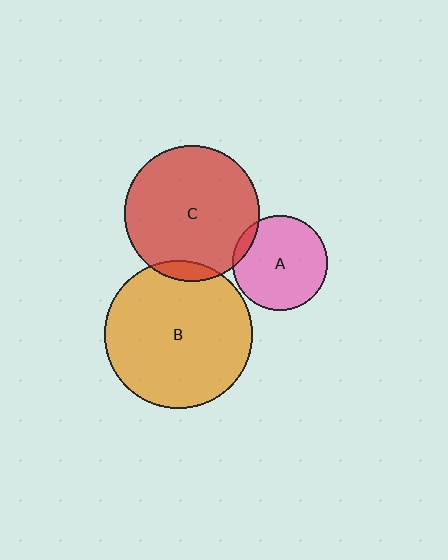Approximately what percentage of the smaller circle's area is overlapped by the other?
Approximately 5%.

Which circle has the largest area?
Circle B (orange).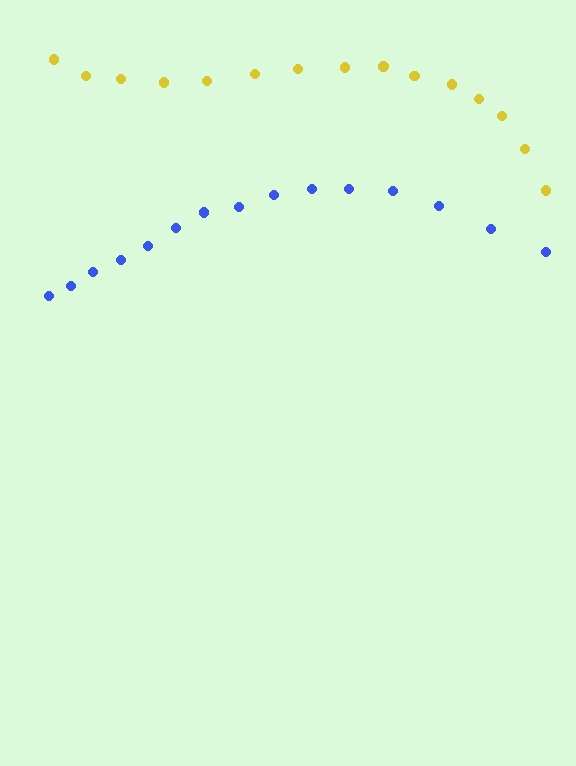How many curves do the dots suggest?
There are 2 distinct paths.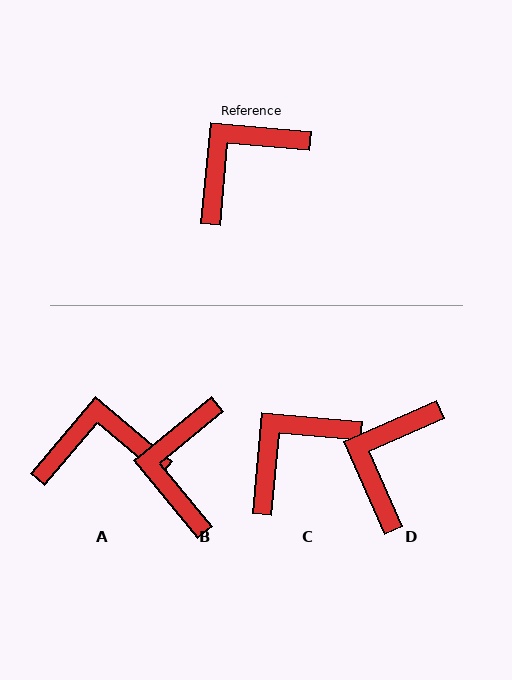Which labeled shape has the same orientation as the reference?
C.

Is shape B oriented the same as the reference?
No, it is off by about 45 degrees.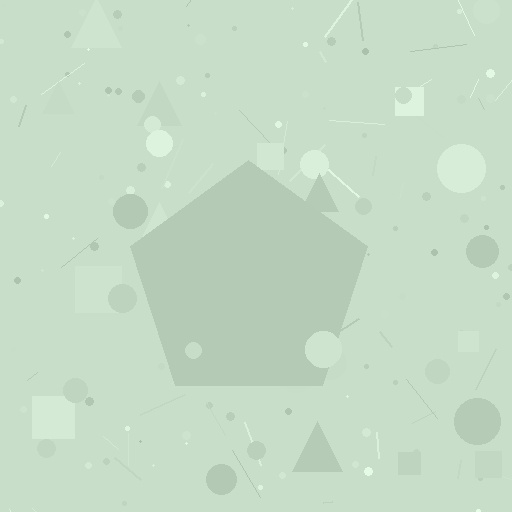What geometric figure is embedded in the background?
A pentagon is embedded in the background.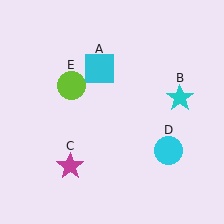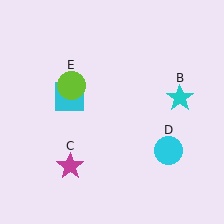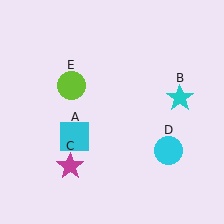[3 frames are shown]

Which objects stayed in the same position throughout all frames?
Cyan star (object B) and magenta star (object C) and cyan circle (object D) and lime circle (object E) remained stationary.